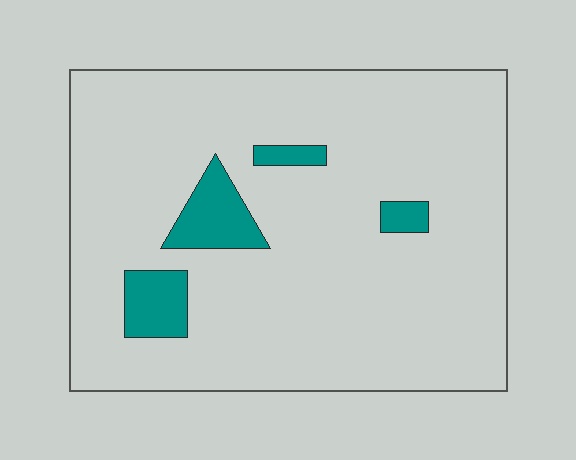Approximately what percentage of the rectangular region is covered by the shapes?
Approximately 10%.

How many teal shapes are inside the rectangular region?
4.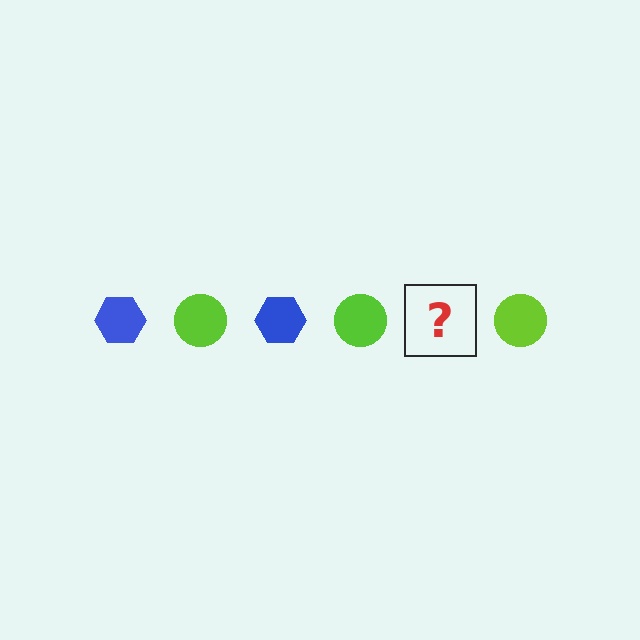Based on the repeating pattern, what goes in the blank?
The blank should be a blue hexagon.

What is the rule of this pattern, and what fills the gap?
The rule is that the pattern alternates between blue hexagon and lime circle. The gap should be filled with a blue hexagon.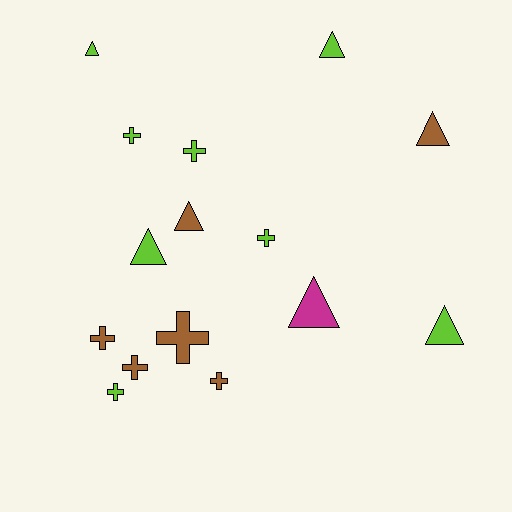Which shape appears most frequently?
Cross, with 8 objects.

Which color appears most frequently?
Lime, with 8 objects.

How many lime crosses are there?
There are 4 lime crosses.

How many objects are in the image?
There are 15 objects.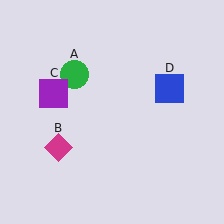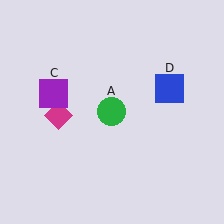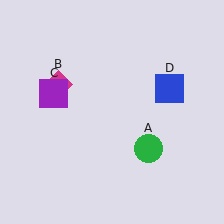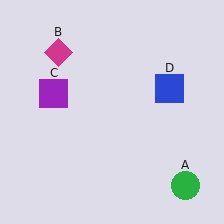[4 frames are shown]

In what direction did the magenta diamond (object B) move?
The magenta diamond (object B) moved up.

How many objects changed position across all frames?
2 objects changed position: green circle (object A), magenta diamond (object B).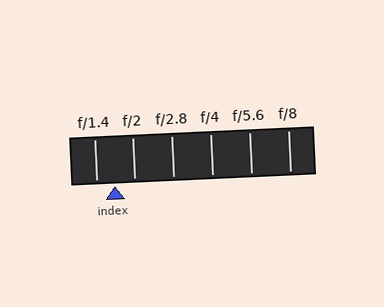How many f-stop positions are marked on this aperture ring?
There are 6 f-stop positions marked.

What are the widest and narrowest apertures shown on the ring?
The widest aperture shown is f/1.4 and the narrowest is f/8.